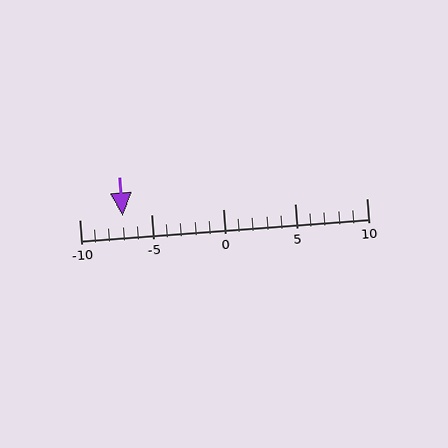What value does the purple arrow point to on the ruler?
The purple arrow points to approximately -7.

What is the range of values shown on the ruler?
The ruler shows values from -10 to 10.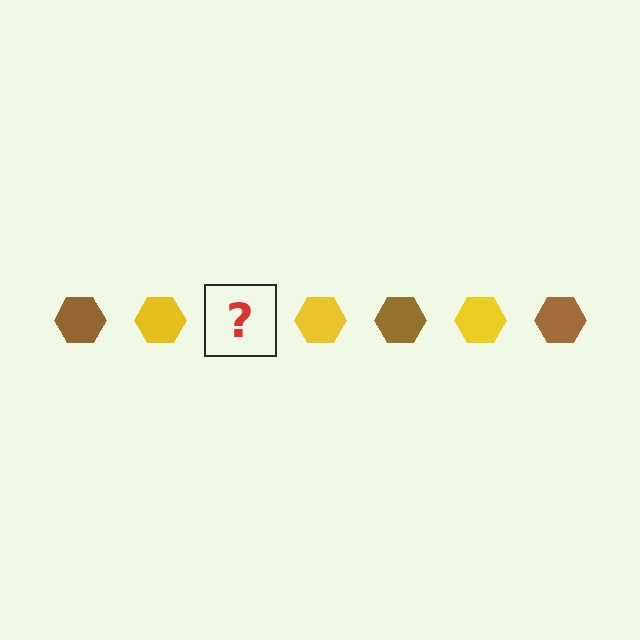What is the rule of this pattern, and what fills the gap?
The rule is that the pattern cycles through brown, yellow hexagons. The gap should be filled with a brown hexagon.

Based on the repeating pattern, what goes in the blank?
The blank should be a brown hexagon.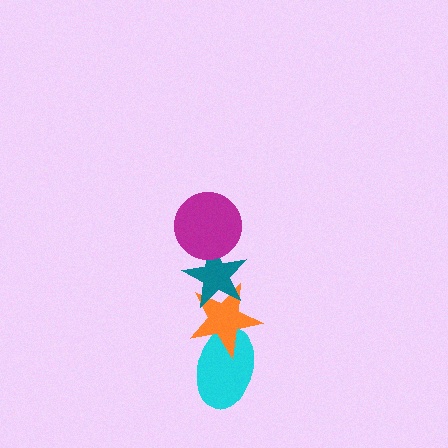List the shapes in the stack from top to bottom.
From top to bottom: the magenta circle, the teal star, the orange star, the cyan ellipse.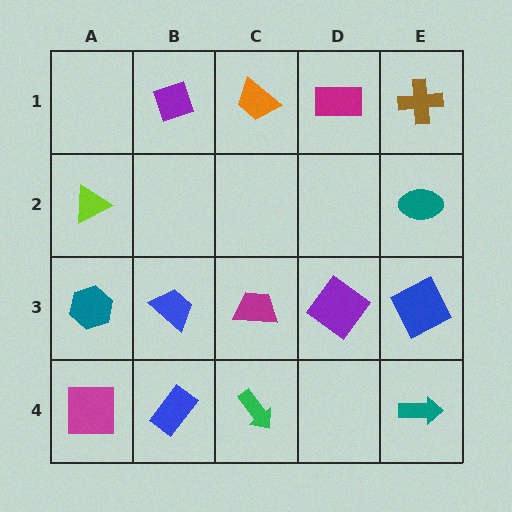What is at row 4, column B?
A blue rectangle.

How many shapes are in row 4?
4 shapes.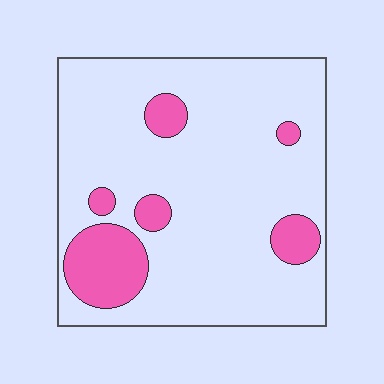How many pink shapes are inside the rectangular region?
6.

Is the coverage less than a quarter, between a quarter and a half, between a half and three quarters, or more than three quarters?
Less than a quarter.